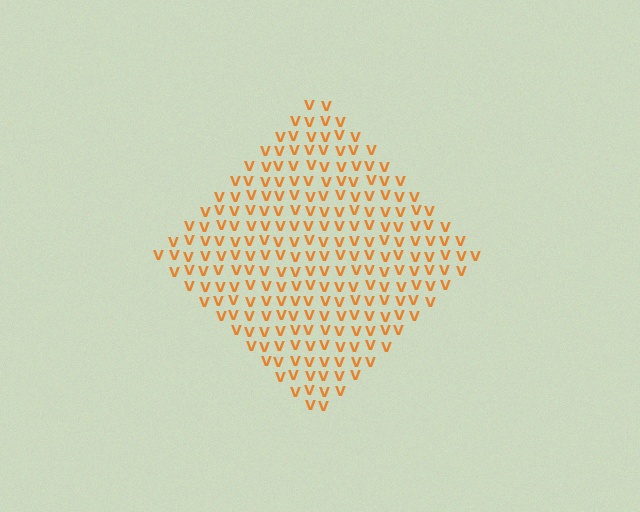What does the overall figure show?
The overall figure shows a diamond.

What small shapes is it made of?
It is made of small letter V's.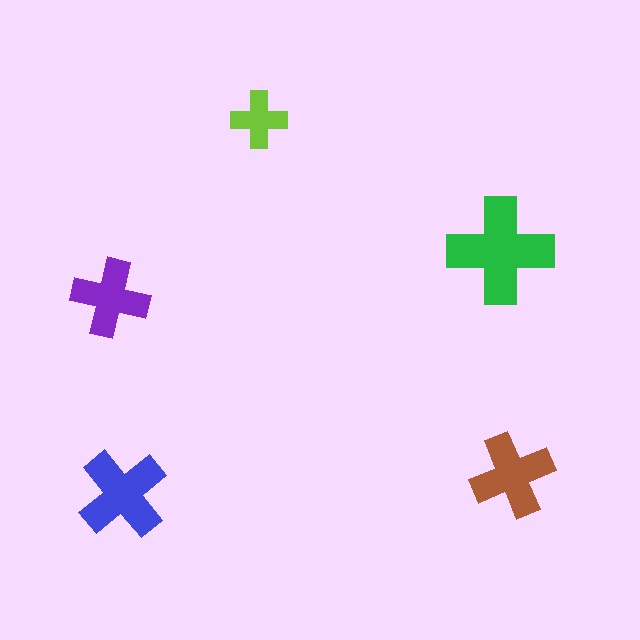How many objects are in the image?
There are 5 objects in the image.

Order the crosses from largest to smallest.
the green one, the blue one, the brown one, the purple one, the lime one.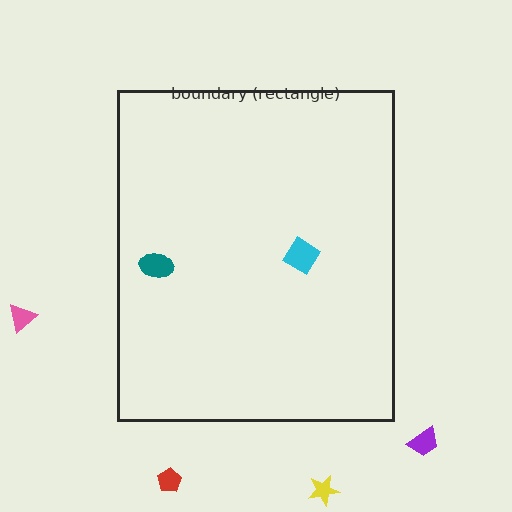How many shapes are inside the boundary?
2 inside, 4 outside.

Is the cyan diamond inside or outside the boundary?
Inside.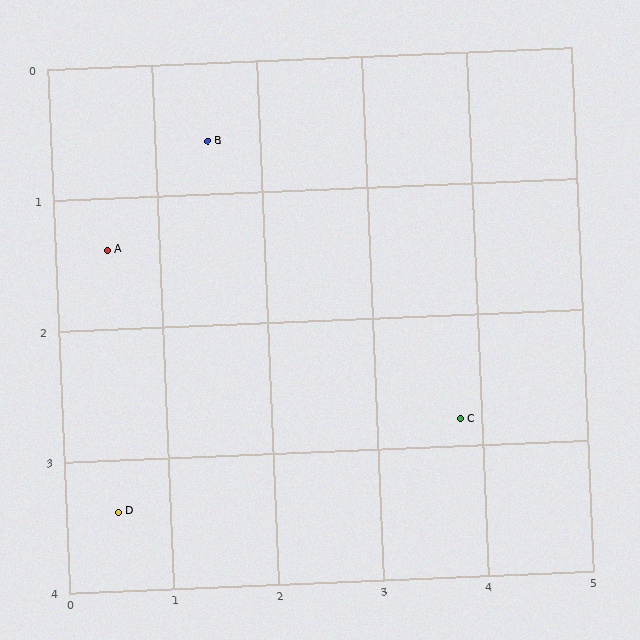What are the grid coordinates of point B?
Point B is at approximately (1.5, 0.6).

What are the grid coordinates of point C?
Point C is at approximately (3.8, 2.8).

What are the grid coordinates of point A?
Point A is at approximately (0.5, 1.4).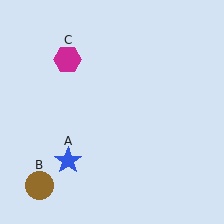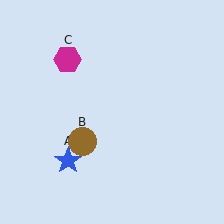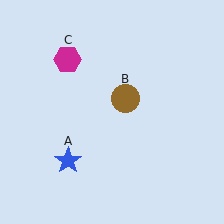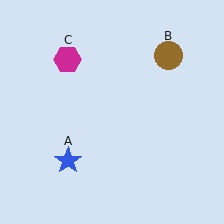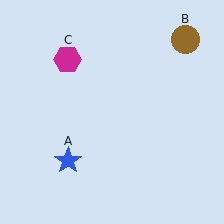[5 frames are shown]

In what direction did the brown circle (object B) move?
The brown circle (object B) moved up and to the right.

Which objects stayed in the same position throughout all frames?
Blue star (object A) and magenta hexagon (object C) remained stationary.